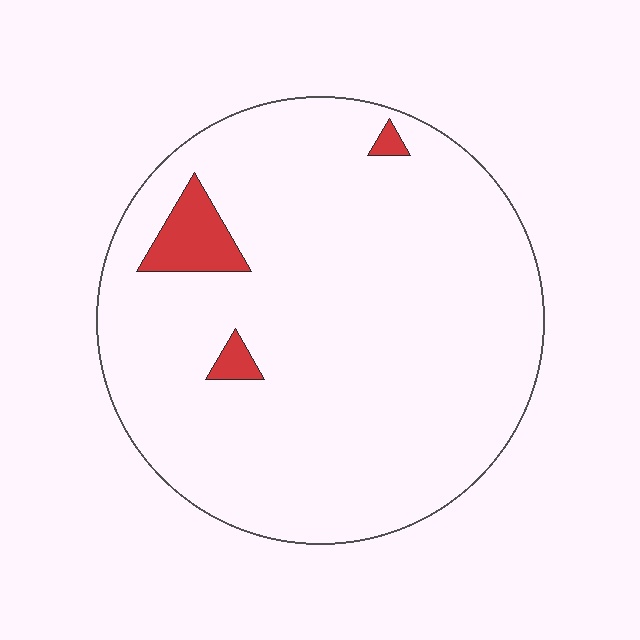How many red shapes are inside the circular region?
3.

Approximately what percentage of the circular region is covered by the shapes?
Approximately 5%.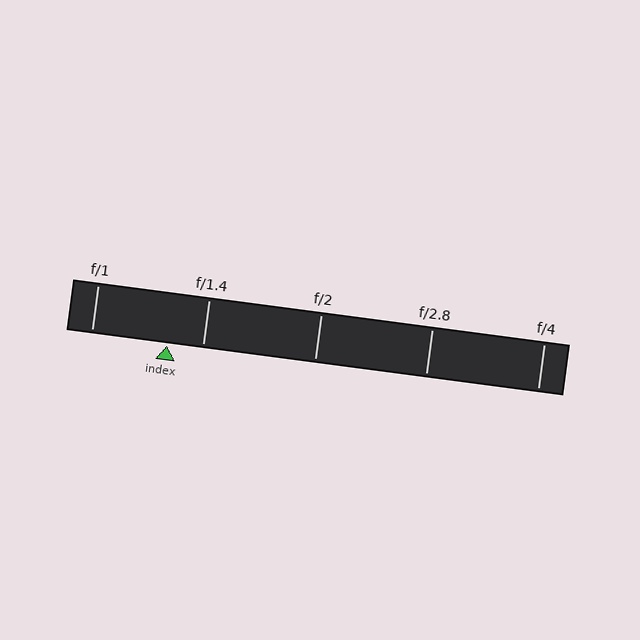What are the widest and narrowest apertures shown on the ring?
The widest aperture shown is f/1 and the narrowest is f/4.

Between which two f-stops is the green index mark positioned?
The index mark is between f/1 and f/1.4.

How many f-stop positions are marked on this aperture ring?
There are 5 f-stop positions marked.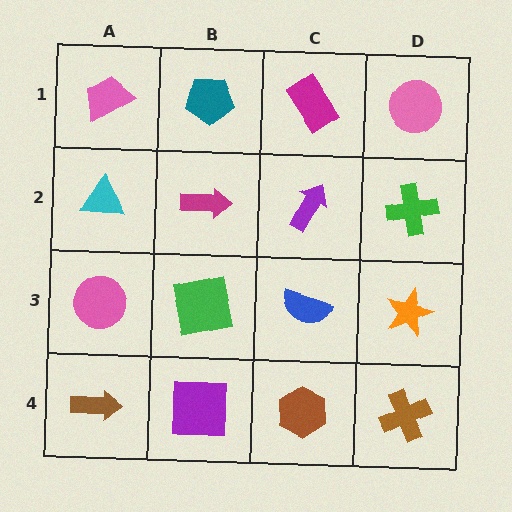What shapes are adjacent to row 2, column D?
A pink circle (row 1, column D), an orange star (row 3, column D), a purple arrow (row 2, column C).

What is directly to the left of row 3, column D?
A blue semicircle.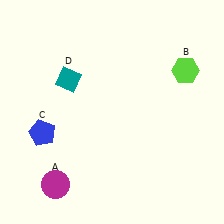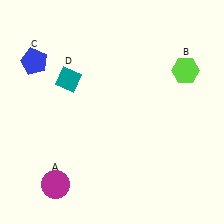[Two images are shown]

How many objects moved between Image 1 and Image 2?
1 object moved between the two images.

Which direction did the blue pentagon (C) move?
The blue pentagon (C) moved up.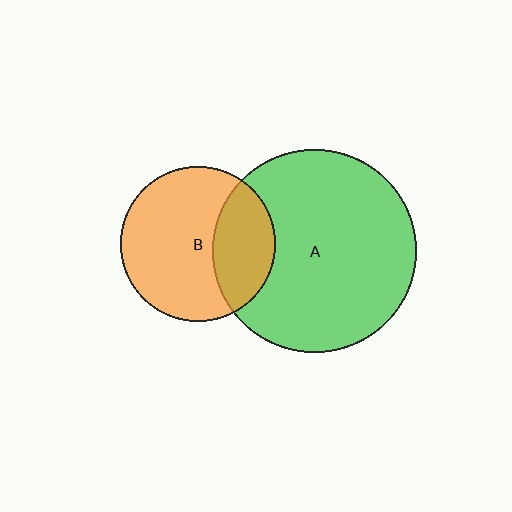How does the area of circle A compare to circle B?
Approximately 1.7 times.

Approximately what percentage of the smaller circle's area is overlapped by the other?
Approximately 30%.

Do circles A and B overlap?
Yes.